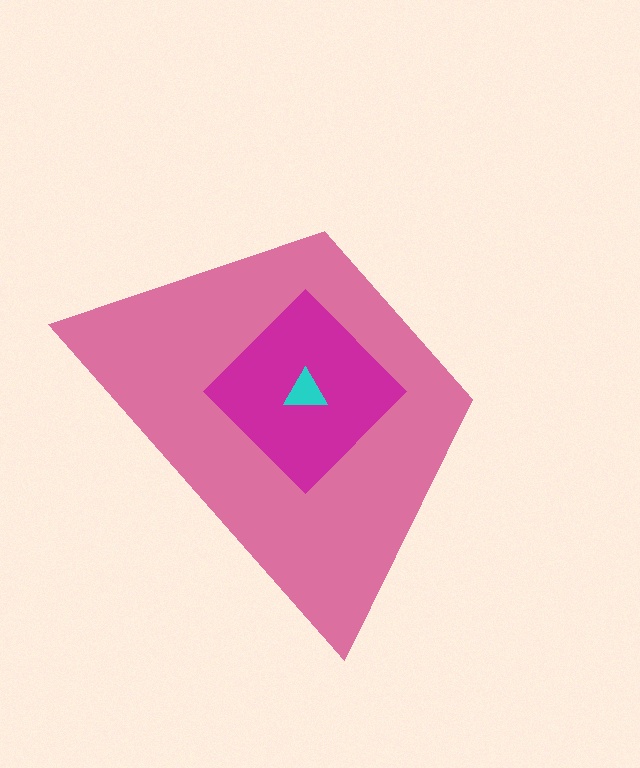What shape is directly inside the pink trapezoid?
The magenta diamond.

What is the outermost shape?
The pink trapezoid.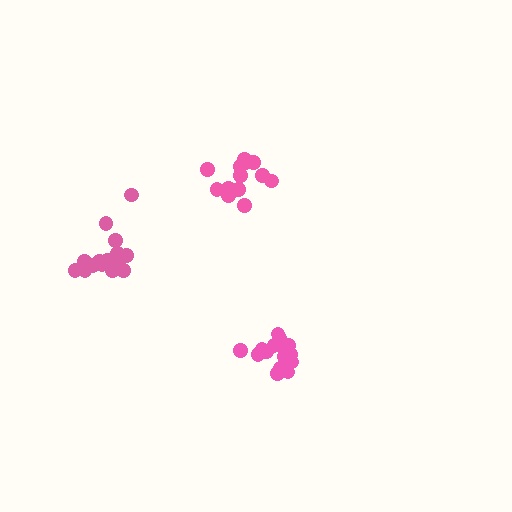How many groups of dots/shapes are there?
There are 3 groups.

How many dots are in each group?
Group 1: 17 dots, Group 2: 13 dots, Group 3: 18 dots (48 total).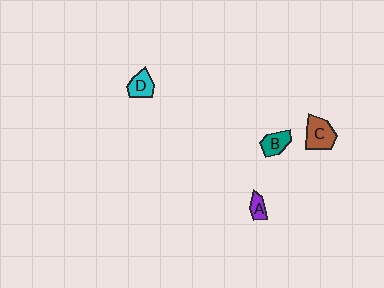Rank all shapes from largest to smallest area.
From largest to smallest: C (brown), D (cyan), B (teal), A (purple).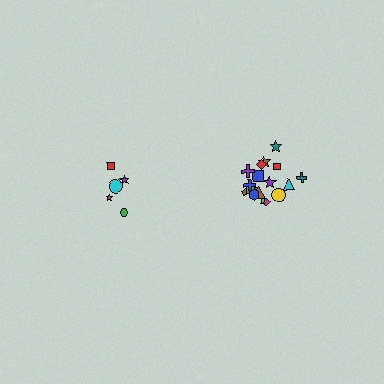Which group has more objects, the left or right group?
The right group.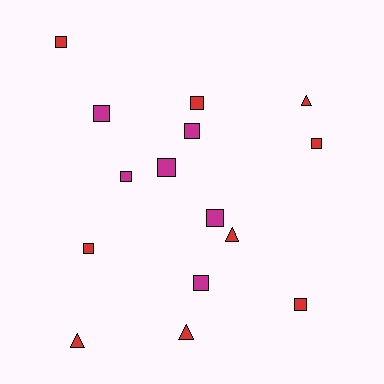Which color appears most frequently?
Red, with 9 objects.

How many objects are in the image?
There are 15 objects.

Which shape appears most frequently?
Square, with 11 objects.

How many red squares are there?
There are 5 red squares.